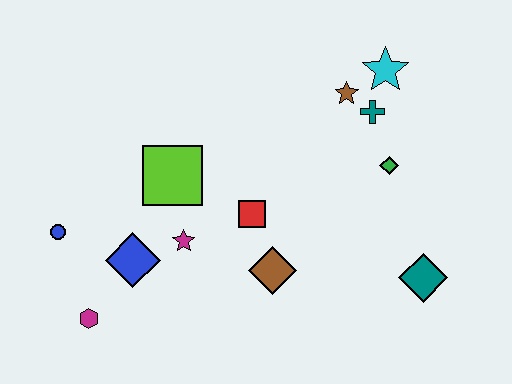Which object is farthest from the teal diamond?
The blue circle is farthest from the teal diamond.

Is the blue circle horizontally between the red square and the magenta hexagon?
No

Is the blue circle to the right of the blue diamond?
No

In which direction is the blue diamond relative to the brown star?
The blue diamond is to the left of the brown star.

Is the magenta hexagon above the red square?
No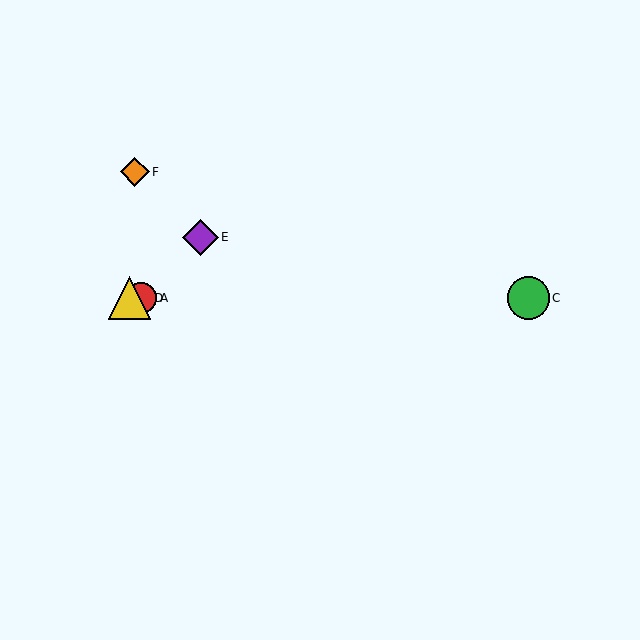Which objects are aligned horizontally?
Objects A, B, C, D are aligned horizontally.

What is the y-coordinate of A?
Object A is at y≈298.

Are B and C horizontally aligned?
Yes, both are at y≈298.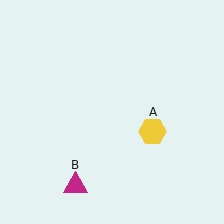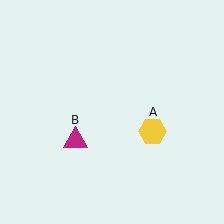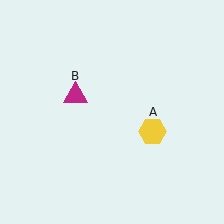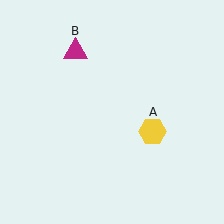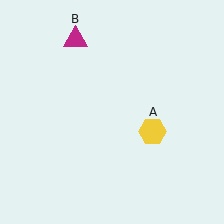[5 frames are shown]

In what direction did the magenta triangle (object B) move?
The magenta triangle (object B) moved up.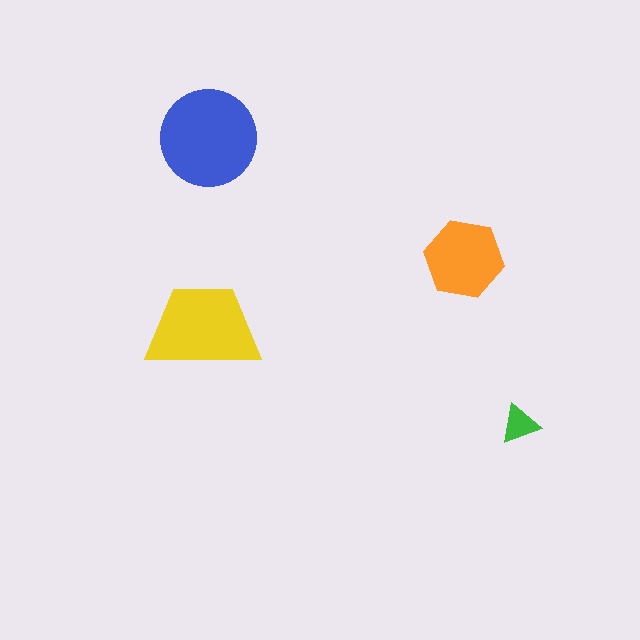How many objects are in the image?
There are 4 objects in the image.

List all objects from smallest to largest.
The green triangle, the orange hexagon, the yellow trapezoid, the blue circle.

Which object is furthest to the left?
The yellow trapezoid is leftmost.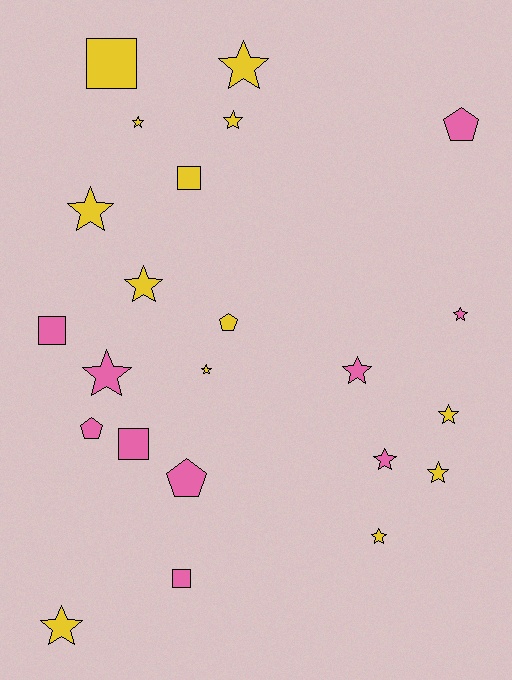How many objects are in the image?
There are 23 objects.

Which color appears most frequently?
Yellow, with 13 objects.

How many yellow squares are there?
There are 2 yellow squares.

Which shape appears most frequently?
Star, with 14 objects.